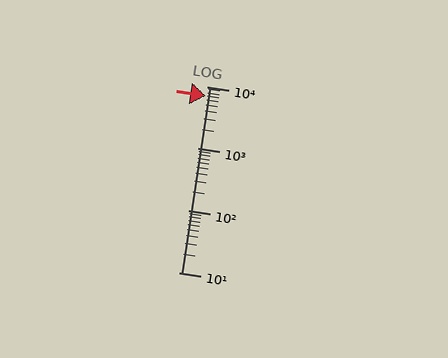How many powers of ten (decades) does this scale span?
The scale spans 3 decades, from 10 to 10000.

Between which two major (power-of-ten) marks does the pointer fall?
The pointer is between 1000 and 10000.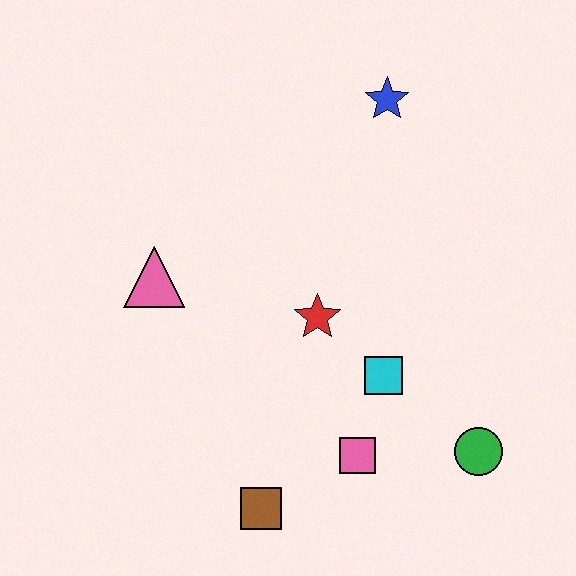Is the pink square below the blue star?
Yes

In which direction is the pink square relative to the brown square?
The pink square is to the right of the brown square.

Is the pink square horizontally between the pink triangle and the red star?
No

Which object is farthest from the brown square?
The blue star is farthest from the brown square.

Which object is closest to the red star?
The cyan square is closest to the red star.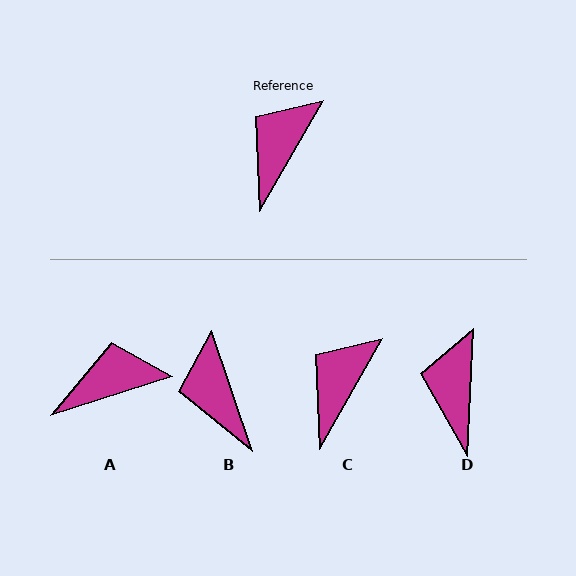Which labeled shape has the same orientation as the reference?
C.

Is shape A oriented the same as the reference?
No, it is off by about 42 degrees.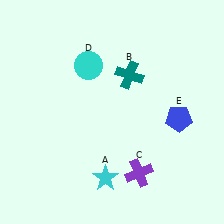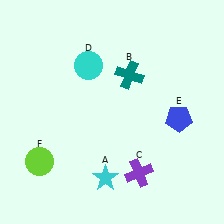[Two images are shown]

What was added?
A lime circle (F) was added in Image 2.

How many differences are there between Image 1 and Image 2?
There is 1 difference between the two images.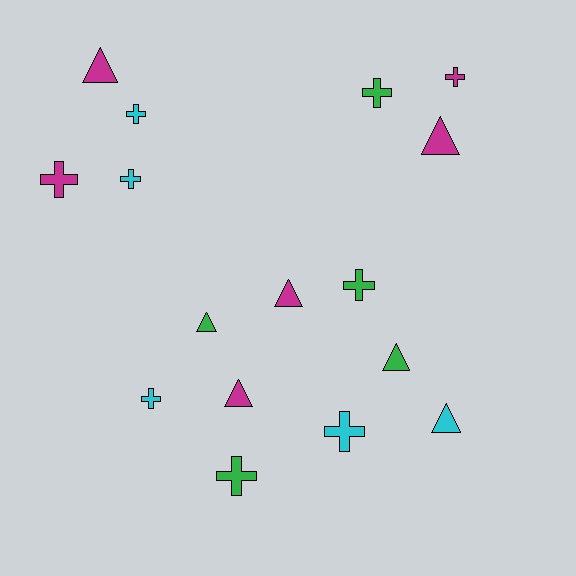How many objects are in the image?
There are 16 objects.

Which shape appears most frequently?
Cross, with 9 objects.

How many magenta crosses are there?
There are 2 magenta crosses.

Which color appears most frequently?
Magenta, with 6 objects.